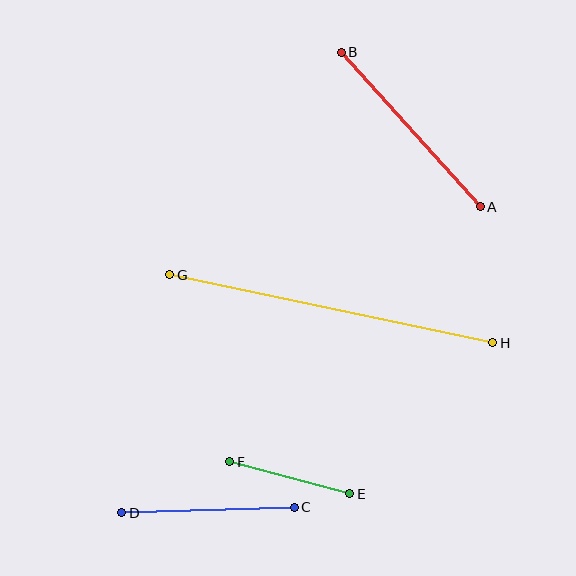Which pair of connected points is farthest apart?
Points G and H are farthest apart.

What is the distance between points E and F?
The distance is approximately 124 pixels.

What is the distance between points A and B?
The distance is approximately 208 pixels.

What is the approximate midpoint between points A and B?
The midpoint is at approximately (411, 130) pixels.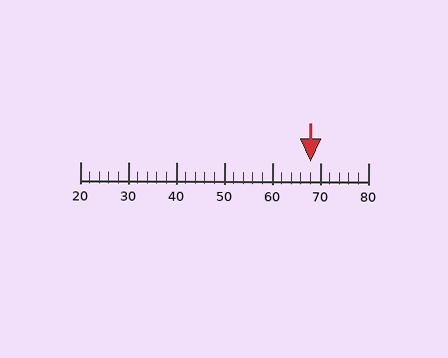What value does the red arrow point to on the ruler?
The red arrow points to approximately 68.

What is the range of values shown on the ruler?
The ruler shows values from 20 to 80.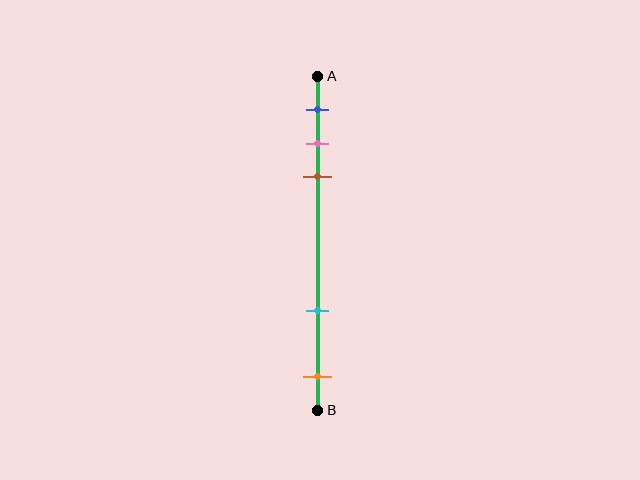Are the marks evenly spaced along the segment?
No, the marks are not evenly spaced.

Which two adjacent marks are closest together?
The pink and brown marks are the closest adjacent pair.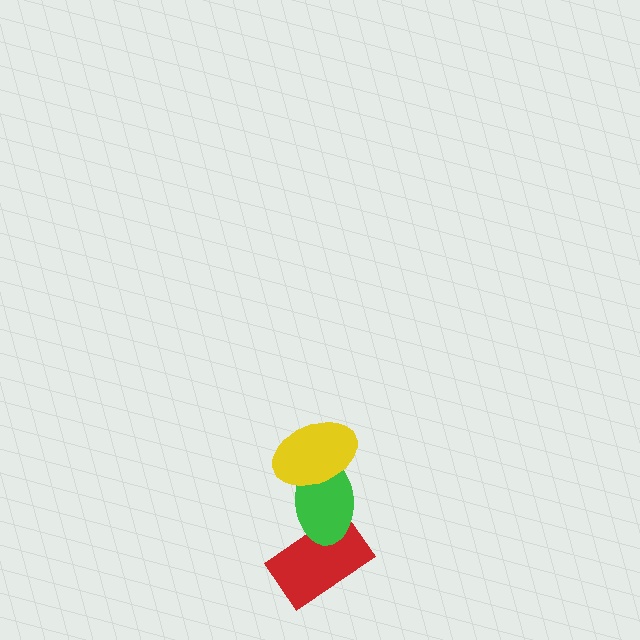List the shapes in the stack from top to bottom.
From top to bottom: the yellow ellipse, the green ellipse, the red rectangle.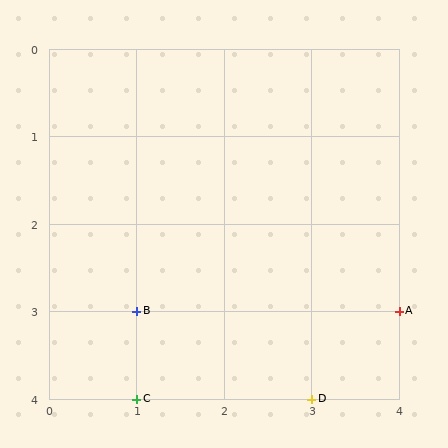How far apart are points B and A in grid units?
Points B and A are 3 columns apart.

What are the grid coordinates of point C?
Point C is at grid coordinates (1, 4).